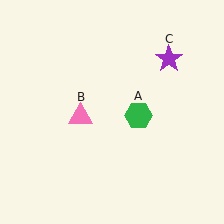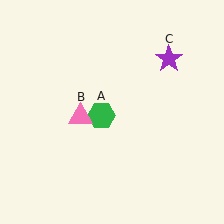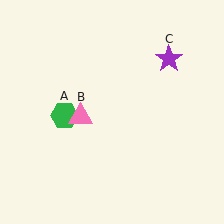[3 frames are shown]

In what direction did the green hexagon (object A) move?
The green hexagon (object A) moved left.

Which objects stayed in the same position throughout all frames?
Pink triangle (object B) and purple star (object C) remained stationary.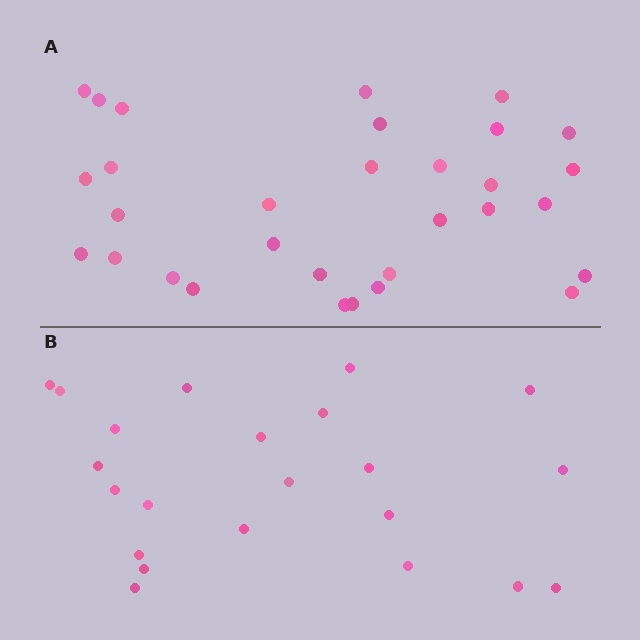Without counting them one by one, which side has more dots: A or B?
Region A (the top region) has more dots.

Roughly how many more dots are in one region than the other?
Region A has roughly 8 or so more dots than region B.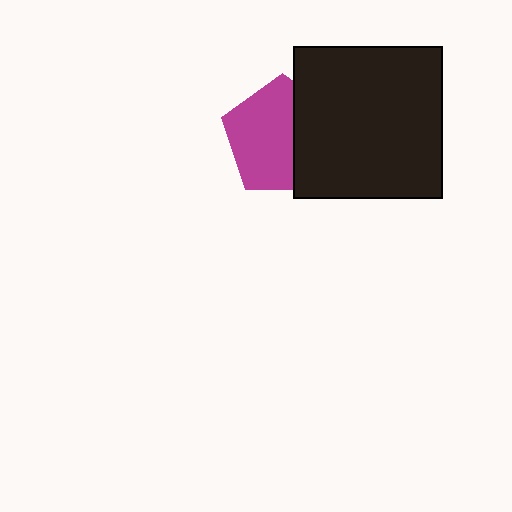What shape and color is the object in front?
The object in front is a black rectangle.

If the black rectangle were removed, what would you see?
You would see the complete magenta pentagon.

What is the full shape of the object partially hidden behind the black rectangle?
The partially hidden object is a magenta pentagon.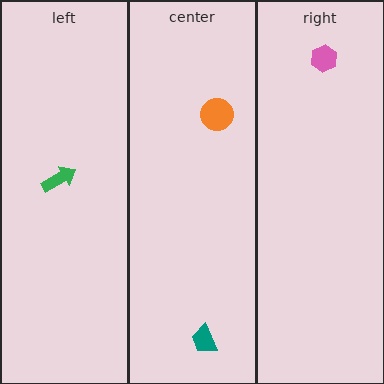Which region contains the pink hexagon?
The right region.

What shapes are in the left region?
The green arrow.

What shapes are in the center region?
The orange circle, the teal trapezoid.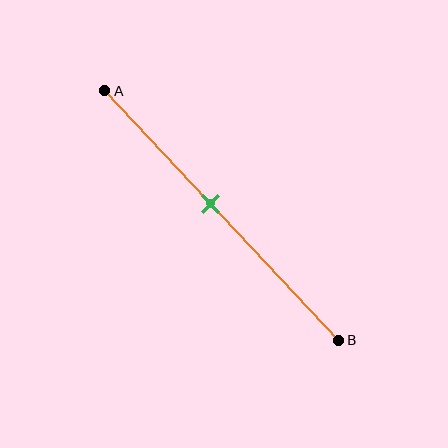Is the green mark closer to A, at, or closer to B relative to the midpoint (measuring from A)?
The green mark is closer to point A than the midpoint of segment AB.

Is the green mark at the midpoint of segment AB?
No, the mark is at about 45% from A, not at the 50% midpoint.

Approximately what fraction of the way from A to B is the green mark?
The green mark is approximately 45% of the way from A to B.